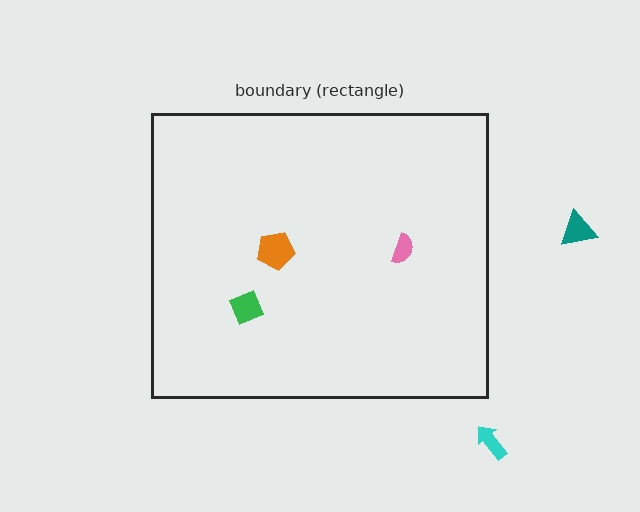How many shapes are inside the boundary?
3 inside, 2 outside.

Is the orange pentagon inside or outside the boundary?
Inside.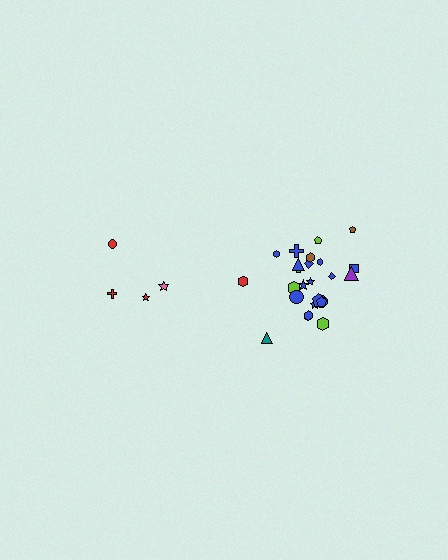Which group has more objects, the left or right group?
The right group.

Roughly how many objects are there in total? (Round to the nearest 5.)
Roughly 30 objects in total.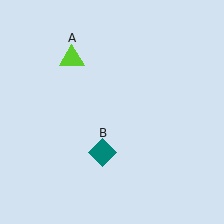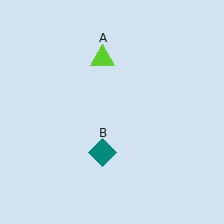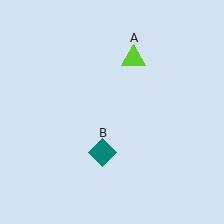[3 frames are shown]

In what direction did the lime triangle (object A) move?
The lime triangle (object A) moved right.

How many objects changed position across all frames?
1 object changed position: lime triangle (object A).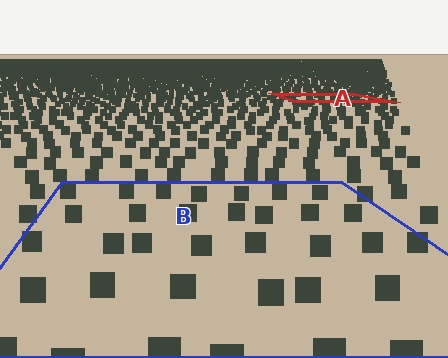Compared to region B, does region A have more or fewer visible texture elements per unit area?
Region A has more texture elements per unit area — they are packed more densely because it is farther away.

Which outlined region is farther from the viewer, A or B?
Region A is farther from the viewer — the texture elements inside it appear smaller and more densely packed.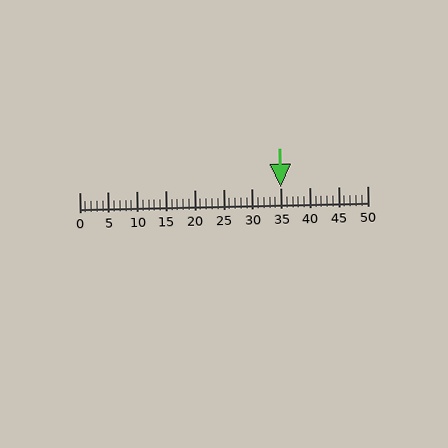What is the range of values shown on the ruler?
The ruler shows values from 0 to 50.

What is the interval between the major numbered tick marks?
The major tick marks are spaced 5 units apart.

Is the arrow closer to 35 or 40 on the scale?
The arrow is closer to 35.